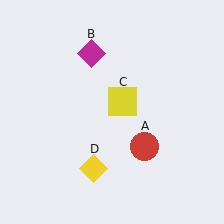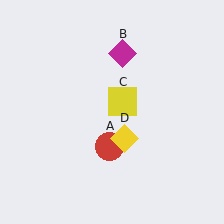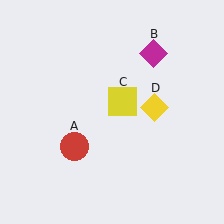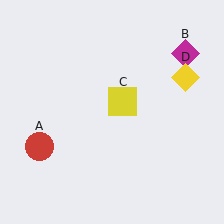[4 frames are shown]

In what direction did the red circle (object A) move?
The red circle (object A) moved left.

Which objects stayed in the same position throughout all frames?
Yellow square (object C) remained stationary.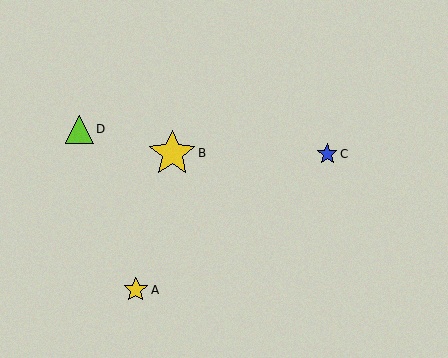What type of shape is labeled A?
Shape A is a yellow star.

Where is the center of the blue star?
The center of the blue star is at (327, 154).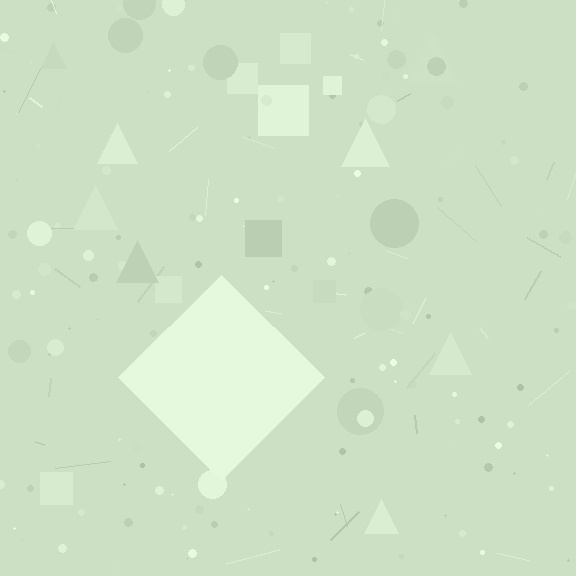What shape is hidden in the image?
A diamond is hidden in the image.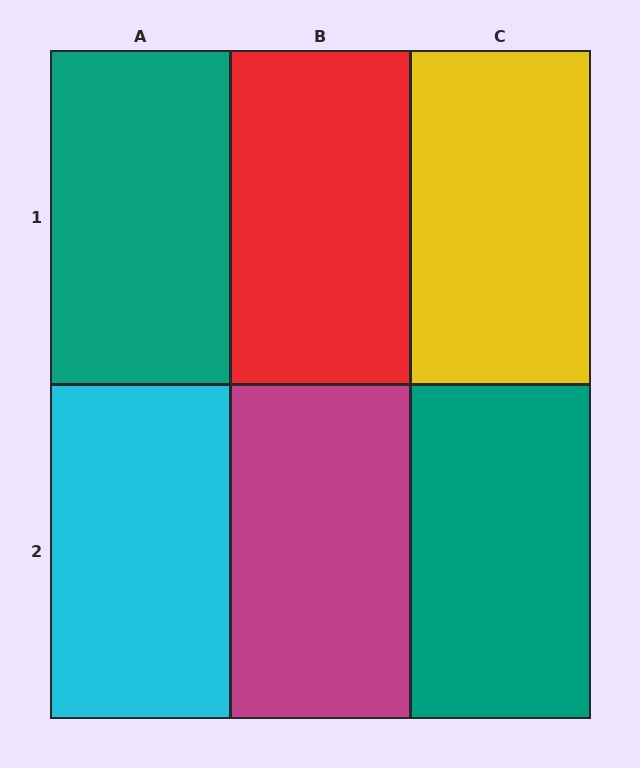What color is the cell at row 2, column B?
Magenta.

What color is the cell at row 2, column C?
Teal.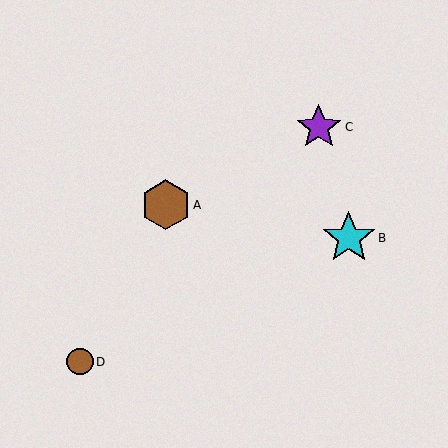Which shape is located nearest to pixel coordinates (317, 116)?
The purple star (labeled C) at (319, 127) is nearest to that location.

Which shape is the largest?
The cyan star (labeled B) is the largest.